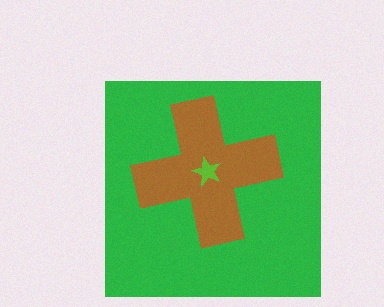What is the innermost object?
The lime star.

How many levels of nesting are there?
3.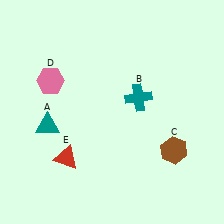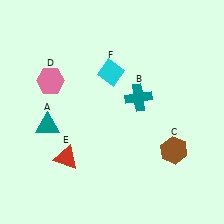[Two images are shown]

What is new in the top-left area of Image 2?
A cyan diamond (F) was added in the top-left area of Image 2.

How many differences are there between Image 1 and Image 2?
There is 1 difference between the two images.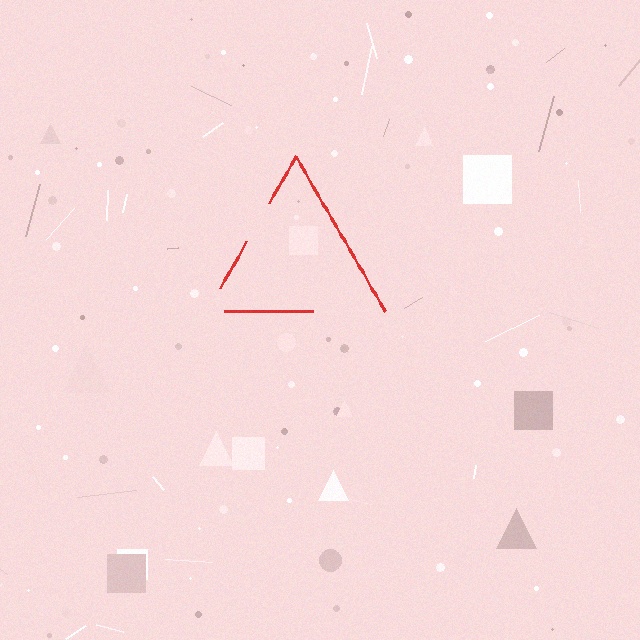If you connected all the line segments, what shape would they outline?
They would outline a triangle.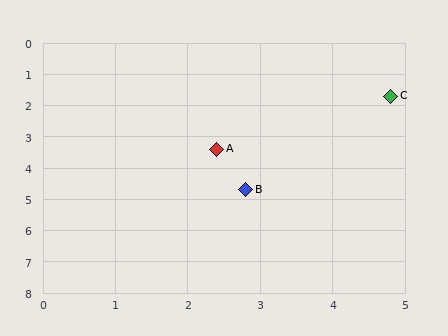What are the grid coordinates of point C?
Point C is at approximately (4.8, 1.7).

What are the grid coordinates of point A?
Point A is at approximately (2.4, 3.4).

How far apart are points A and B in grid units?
Points A and B are about 1.4 grid units apart.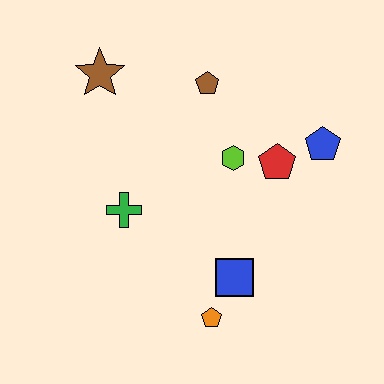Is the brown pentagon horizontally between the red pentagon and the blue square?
No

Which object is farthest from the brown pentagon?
The orange pentagon is farthest from the brown pentagon.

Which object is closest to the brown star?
The brown pentagon is closest to the brown star.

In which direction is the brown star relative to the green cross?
The brown star is above the green cross.